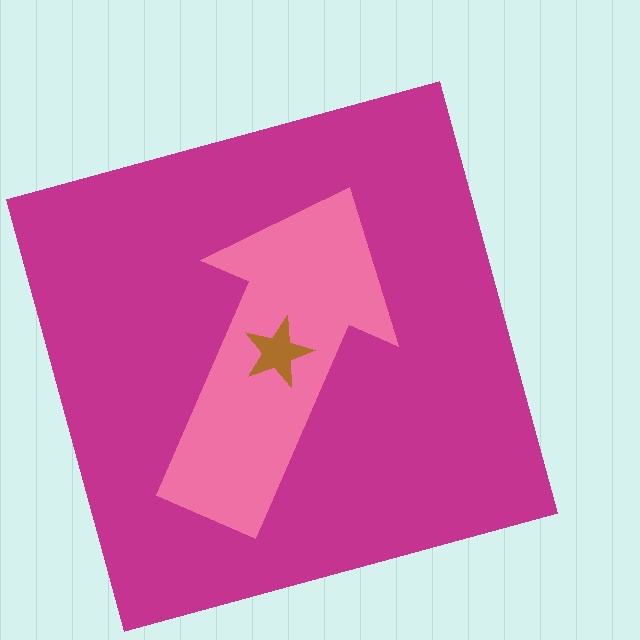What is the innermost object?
The brown star.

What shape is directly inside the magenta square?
The pink arrow.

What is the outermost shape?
The magenta square.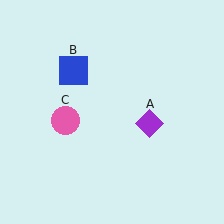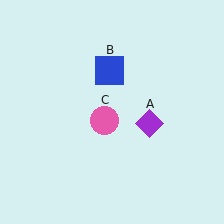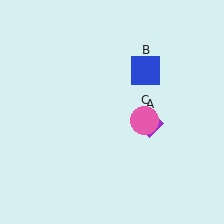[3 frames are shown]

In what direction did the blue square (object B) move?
The blue square (object B) moved right.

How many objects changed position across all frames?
2 objects changed position: blue square (object B), pink circle (object C).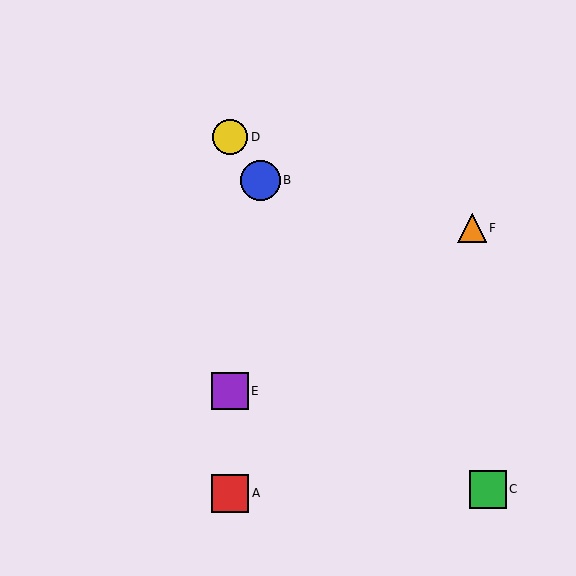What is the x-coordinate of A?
Object A is at x≈230.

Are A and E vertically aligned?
Yes, both are at x≈230.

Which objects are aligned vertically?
Objects A, D, E are aligned vertically.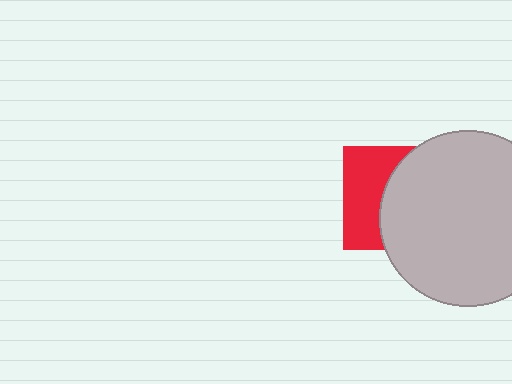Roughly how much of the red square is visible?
A small part of it is visible (roughly 43%).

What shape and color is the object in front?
The object in front is a light gray circle.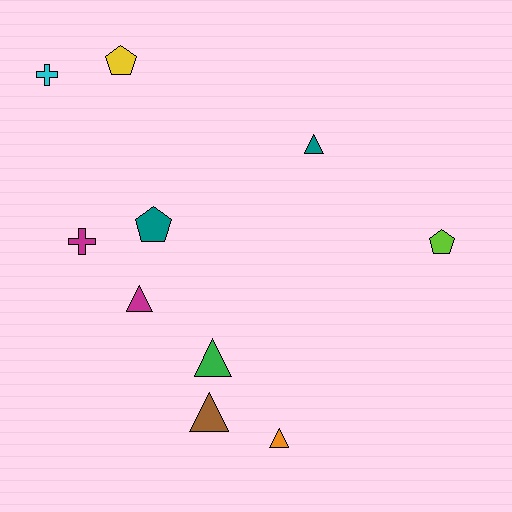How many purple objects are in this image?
There are no purple objects.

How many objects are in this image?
There are 10 objects.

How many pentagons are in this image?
There are 3 pentagons.